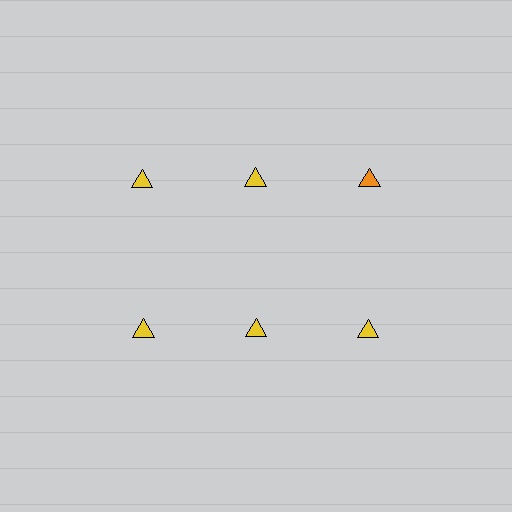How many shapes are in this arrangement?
There are 6 shapes arranged in a grid pattern.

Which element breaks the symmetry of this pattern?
The orange triangle in the top row, center column breaks the symmetry. All other shapes are yellow triangles.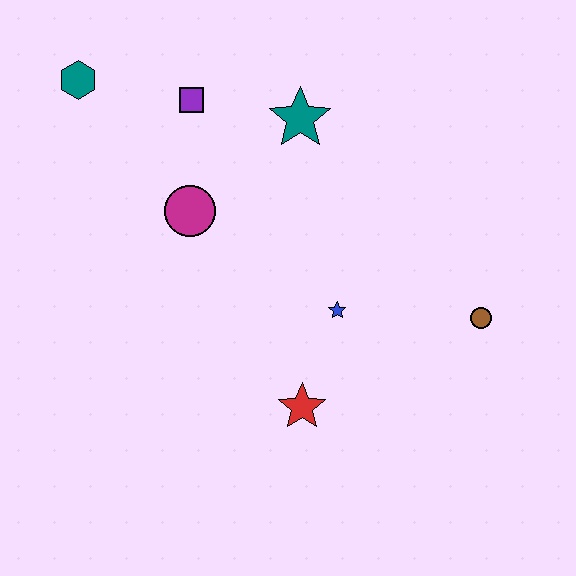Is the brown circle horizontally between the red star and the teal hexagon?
No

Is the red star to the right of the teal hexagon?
Yes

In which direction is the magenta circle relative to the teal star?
The magenta circle is to the left of the teal star.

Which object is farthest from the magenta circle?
The brown circle is farthest from the magenta circle.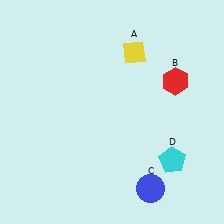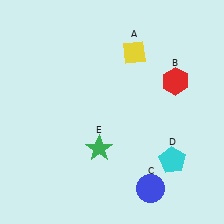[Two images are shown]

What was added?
A green star (E) was added in Image 2.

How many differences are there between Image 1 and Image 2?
There is 1 difference between the two images.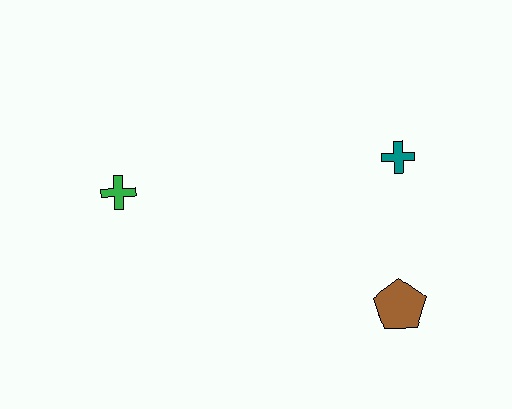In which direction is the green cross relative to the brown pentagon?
The green cross is to the left of the brown pentagon.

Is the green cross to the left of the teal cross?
Yes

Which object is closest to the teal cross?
The brown pentagon is closest to the teal cross.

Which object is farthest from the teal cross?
The green cross is farthest from the teal cross.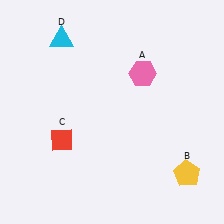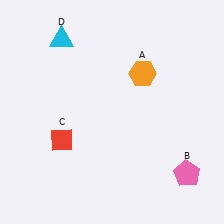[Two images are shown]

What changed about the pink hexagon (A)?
In Image 1, A is pink. In Image 2, it changed to orange.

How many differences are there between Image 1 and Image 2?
There are 2 differences between the two images.